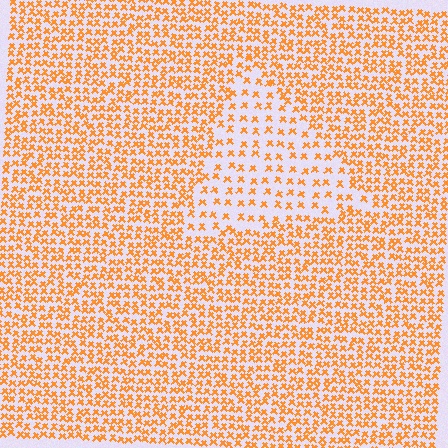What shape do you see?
I see a triangle.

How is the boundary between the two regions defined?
The boundary is defined by a change in element density (approximately 2.1x ratio). All elements are the same color, size, and shape.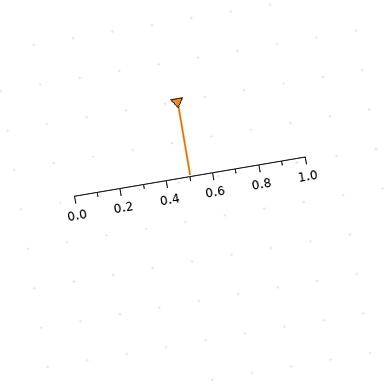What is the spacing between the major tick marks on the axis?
The major ticks are spaced 0.2 apart.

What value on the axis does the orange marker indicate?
The marker indicates approximately 0.5.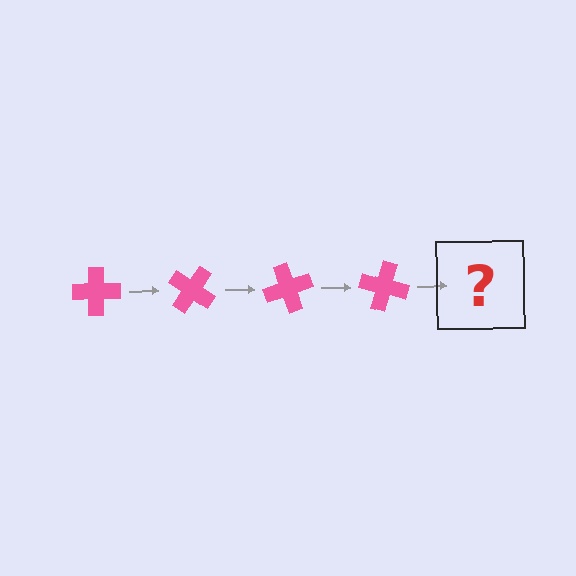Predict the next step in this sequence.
The next step is a pink cross rotated 140 degrees.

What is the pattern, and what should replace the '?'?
The pattern is that the cross rotates 35 degrees each step. The '?' should be a pink cross rotated 140 degrees.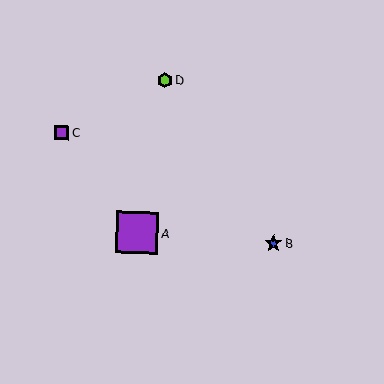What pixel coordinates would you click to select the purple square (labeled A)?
Click at (137, 233) to select the purple square A.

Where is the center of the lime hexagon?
The center of the lime hexagon is at (165, 80).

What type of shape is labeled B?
Shape B is a blue star.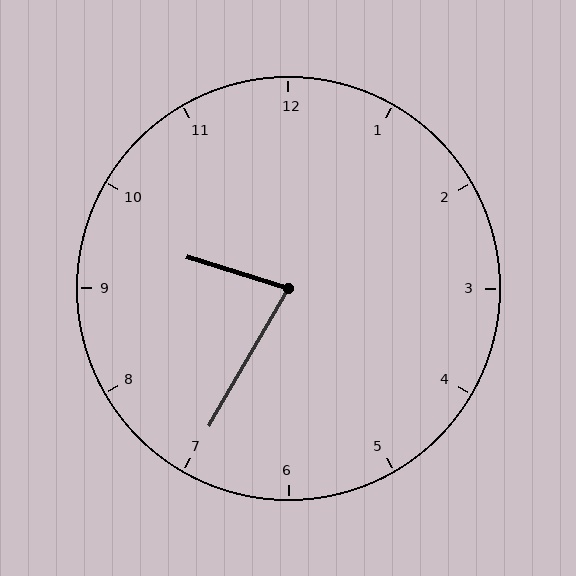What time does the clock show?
9:35.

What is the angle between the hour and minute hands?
Approximately 78 degrees.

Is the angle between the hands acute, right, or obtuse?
It is acute.